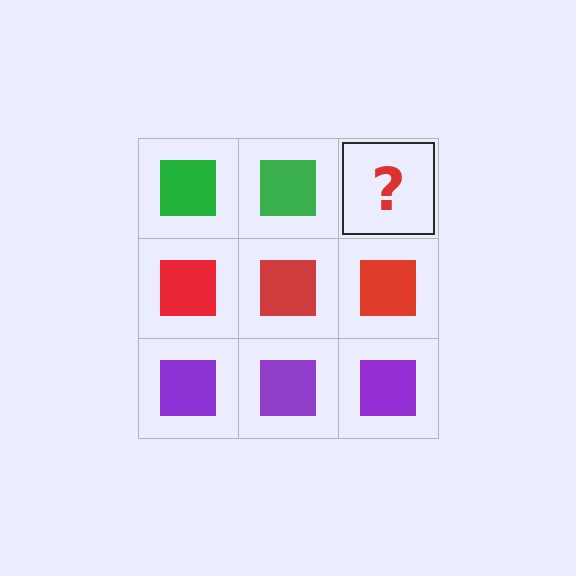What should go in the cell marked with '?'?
The missing cell should contain a green square.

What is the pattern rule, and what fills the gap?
The rule is that each row has a consistent color. The gap should be filled with a green square.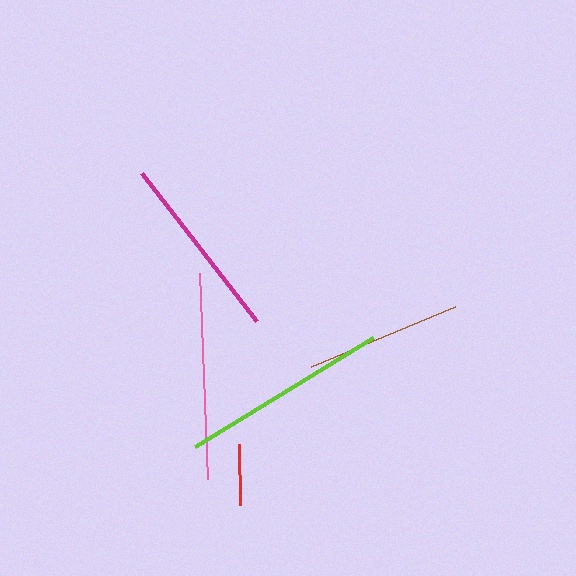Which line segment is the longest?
The lime line is the longest at approximately 209 pixels.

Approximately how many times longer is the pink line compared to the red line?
The pink line is approximately 3.4 times the length of the red line.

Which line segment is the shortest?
The red line is the shortest at approximately 61 pixels.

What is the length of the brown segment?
The brown segment is approximately 155 pixels long.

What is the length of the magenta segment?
The magenta segment is approximately 188 pixels long.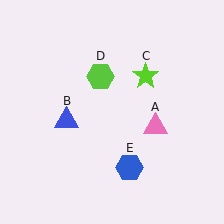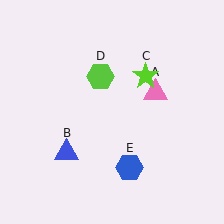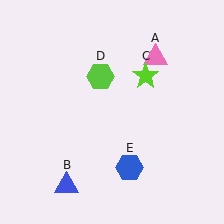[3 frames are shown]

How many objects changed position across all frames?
2 objects changed position: pink triangle (object A), blue triangle (object B).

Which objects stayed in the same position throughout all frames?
Lime star (object C) and lime hexagon (object D) and blue hexagon (object E) remained stationary.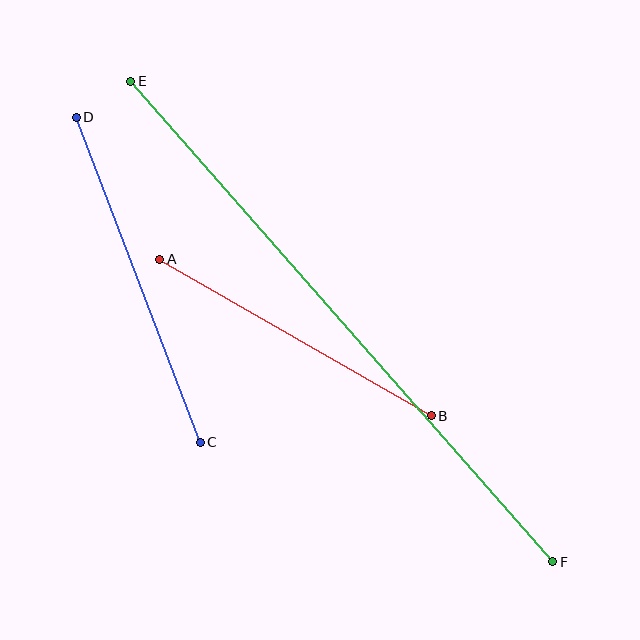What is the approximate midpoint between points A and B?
The midpoint is at approximately (295, 338) pixels.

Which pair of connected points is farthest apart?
Points E and F are farthest apart.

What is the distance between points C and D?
The distance is approximately 348 pixels.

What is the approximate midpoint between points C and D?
The midpoint is at approximately (138, 280) pixels.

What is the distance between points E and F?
The distance is approximately 640 pixels.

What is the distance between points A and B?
The distance is approximately 314 pixels.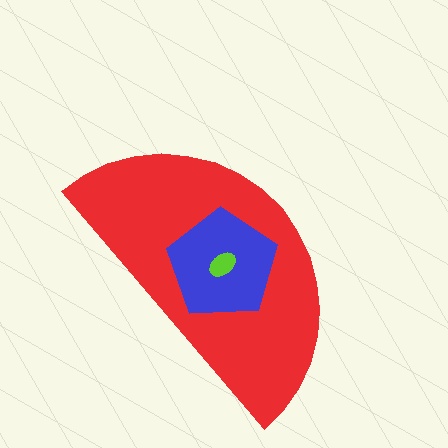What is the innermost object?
The lime ellipse.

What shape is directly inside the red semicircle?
The blue pentagon.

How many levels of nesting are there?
3.